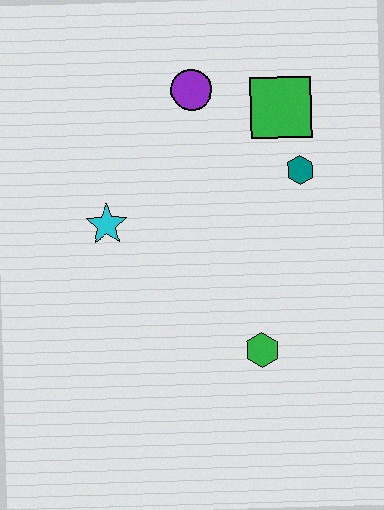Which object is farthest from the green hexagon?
The purple circle is farthest from the green hexagon.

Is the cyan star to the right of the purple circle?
No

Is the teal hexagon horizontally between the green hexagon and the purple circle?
No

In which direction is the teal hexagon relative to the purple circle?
The teal hexagon is to the right of the purple circle.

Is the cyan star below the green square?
Yes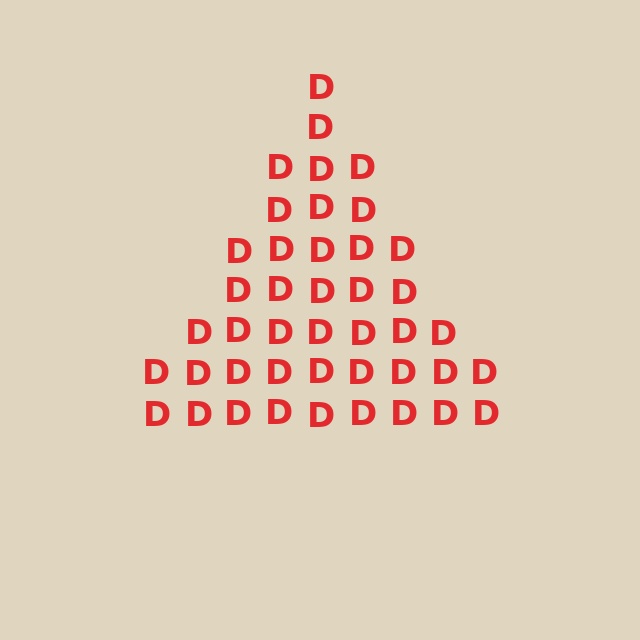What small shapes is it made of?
It is made of small letter D's.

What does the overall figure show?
The overall figure shows a triangle.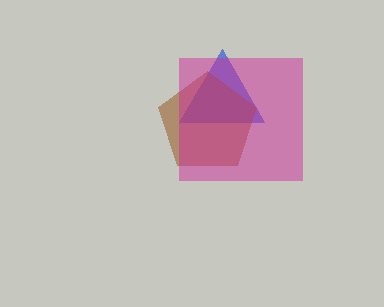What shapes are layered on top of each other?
The layered shapes are: a blue triangle, a brown pentagon, a magenta square.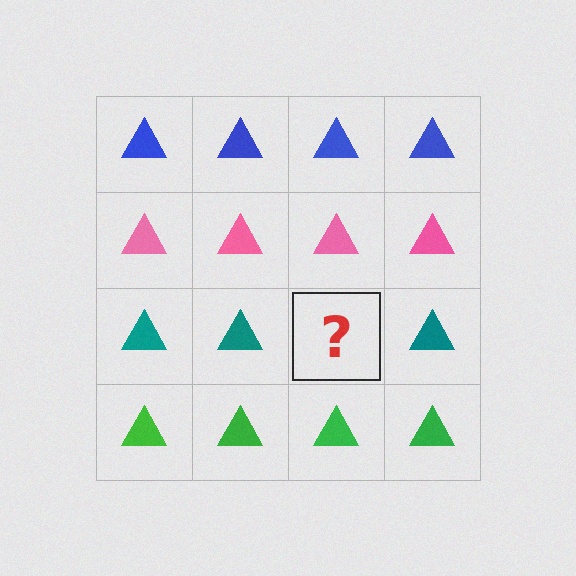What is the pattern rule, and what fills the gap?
The rule is that each row has a consistent color. The gap should be filled with a teal triangle.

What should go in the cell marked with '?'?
The missing cell should contain a teal triangle.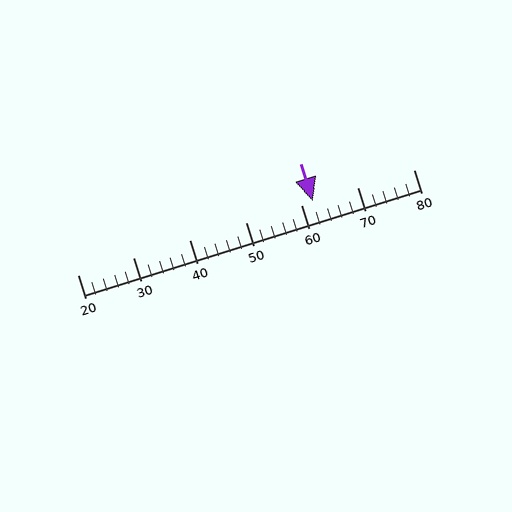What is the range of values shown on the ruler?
The ruler shows values from 20 to 80.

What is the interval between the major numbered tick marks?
The major tick marks are spaced 10 units apart.